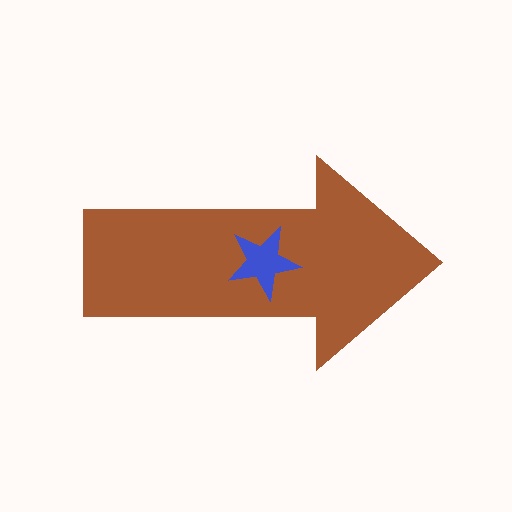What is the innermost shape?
The blue star.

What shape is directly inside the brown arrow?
The blue star.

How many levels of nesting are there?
2.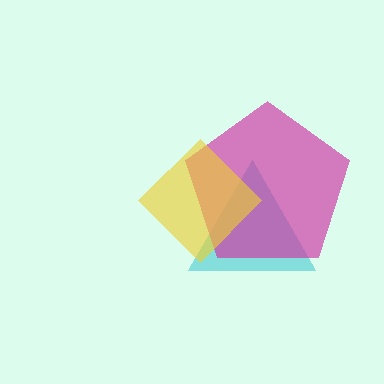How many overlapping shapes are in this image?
There are 3 overlapping shapes in the image.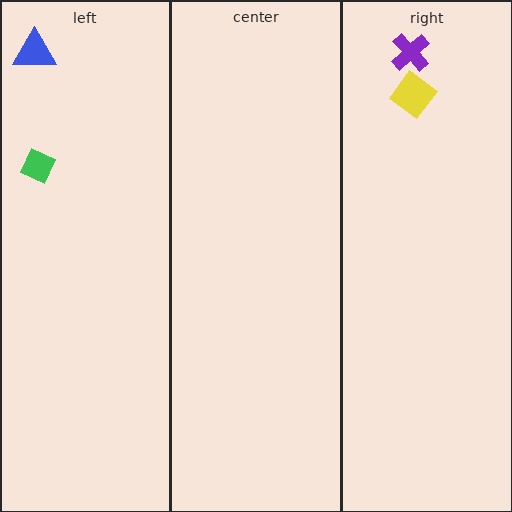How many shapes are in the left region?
2.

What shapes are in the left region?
The blue triangle, the green diamond.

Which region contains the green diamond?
The left region.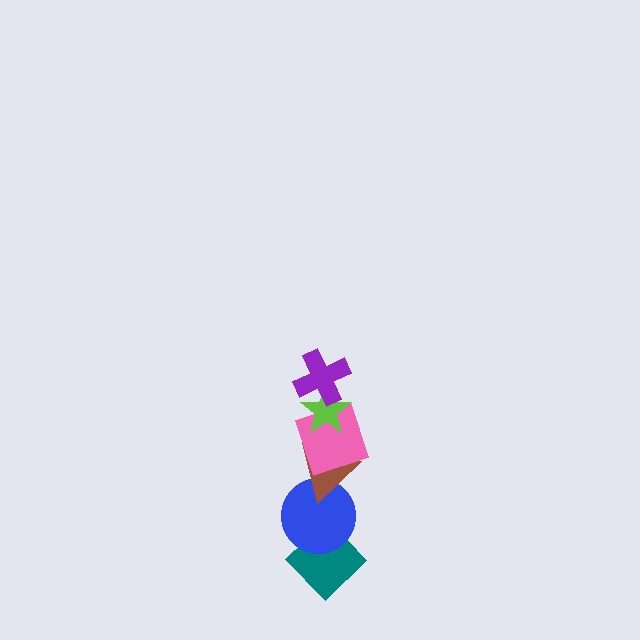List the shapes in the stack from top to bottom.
From top to bottom: the purple cross, the lime star, the pink square, the brown triangle, the blue circle, the teal diamond.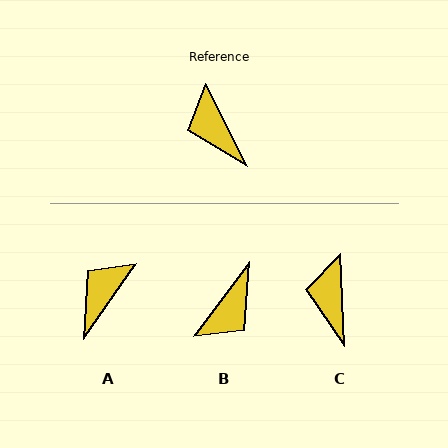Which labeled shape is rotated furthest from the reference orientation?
B, about 116 degrees away.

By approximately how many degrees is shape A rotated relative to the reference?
Approximately 62 degrees clockwise.